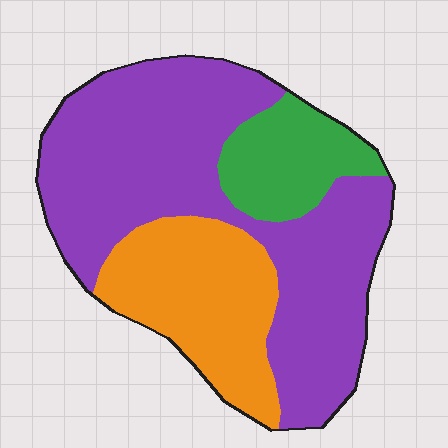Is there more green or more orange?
Orange.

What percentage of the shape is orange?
Orange takes up about one quarter (1/4) of the shape.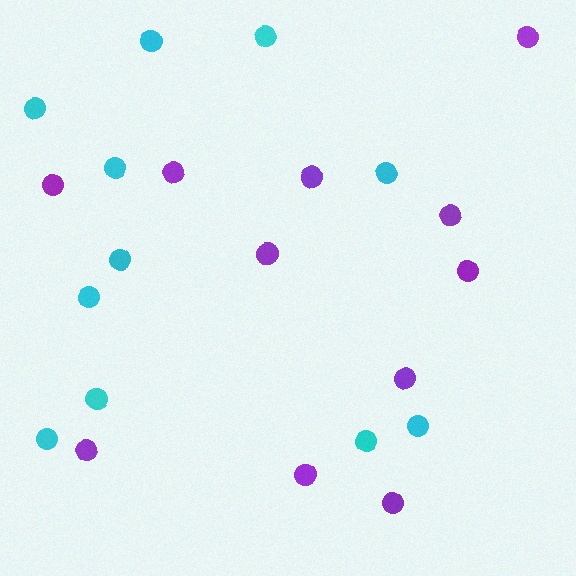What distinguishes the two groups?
There are 2 groups: one group of purple circles (11) and one group of cyan circles (11).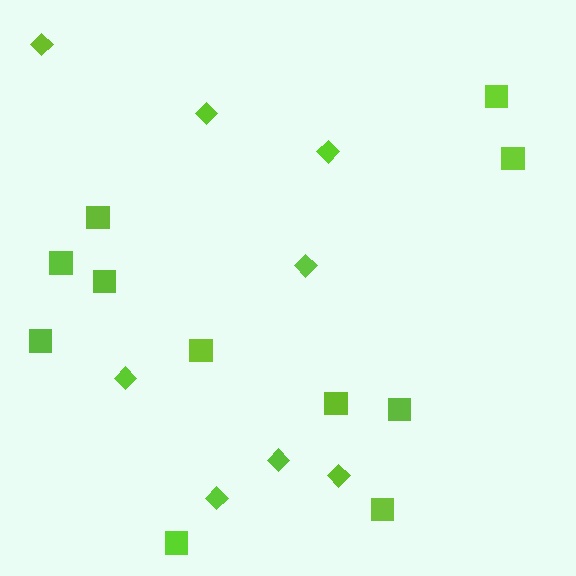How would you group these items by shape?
There are 2 groups: one group of squares (11) and one group of diamonds (8).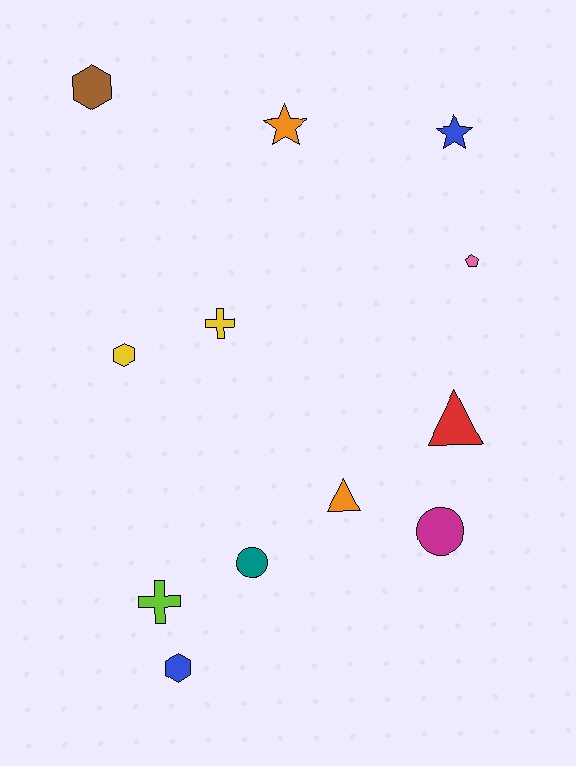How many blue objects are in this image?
There are 2 blue objects.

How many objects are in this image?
There are 12 objects.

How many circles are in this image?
There are 2 circles.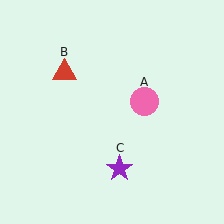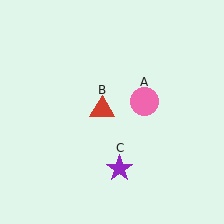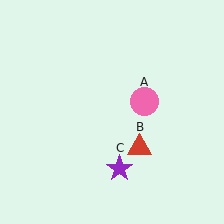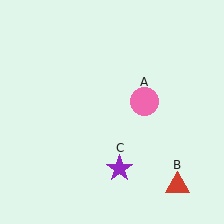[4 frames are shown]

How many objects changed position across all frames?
1 object changed position: red triangle (object B).